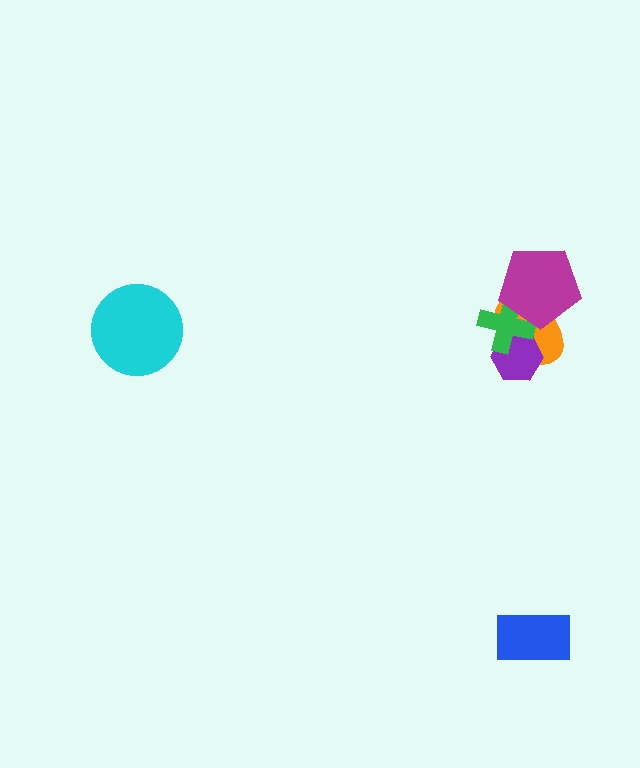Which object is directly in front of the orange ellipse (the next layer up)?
The purple hexagon is directly in front of the orange ellipse.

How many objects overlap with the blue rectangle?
0 objects overlap with the blue rectangle.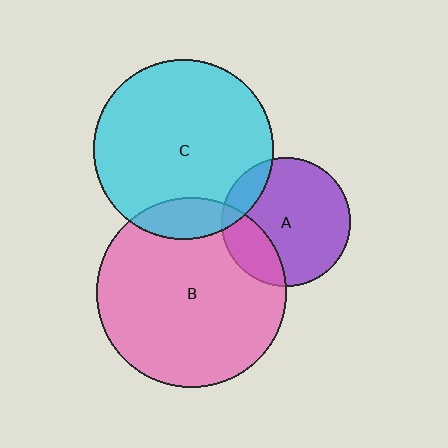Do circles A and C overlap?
Yes.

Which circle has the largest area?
Circle B (pink).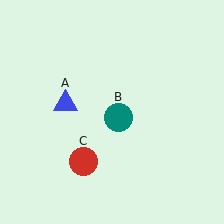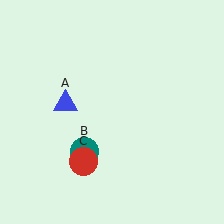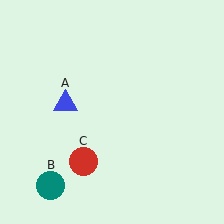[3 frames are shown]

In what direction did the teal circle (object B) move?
The teal circle (object B) moved down and to the left.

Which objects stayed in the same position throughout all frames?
Blue triangle (object A) and red circle (object C) remained stationary.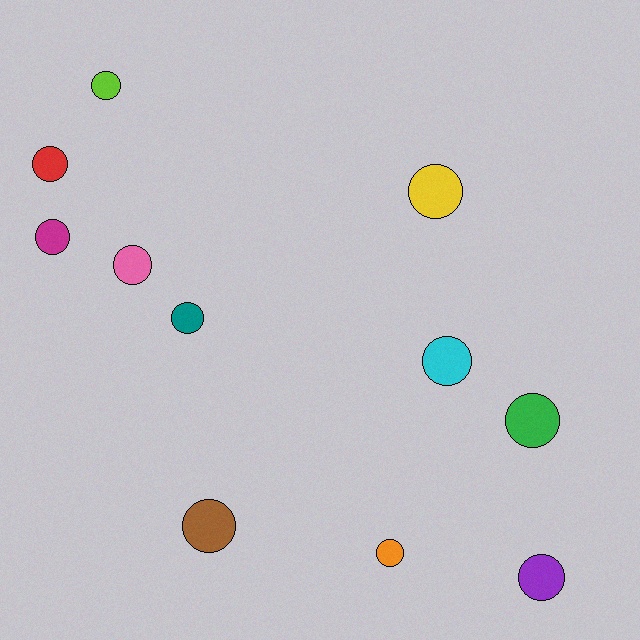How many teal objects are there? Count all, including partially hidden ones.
There is 1 teal object.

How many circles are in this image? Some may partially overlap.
There are 11 circles.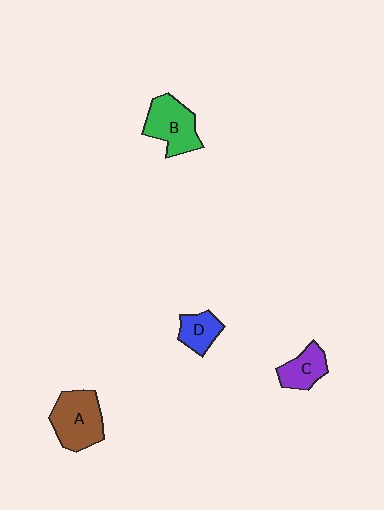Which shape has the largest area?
Shape A (brown).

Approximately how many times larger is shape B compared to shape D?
Approximately 1.7 times.